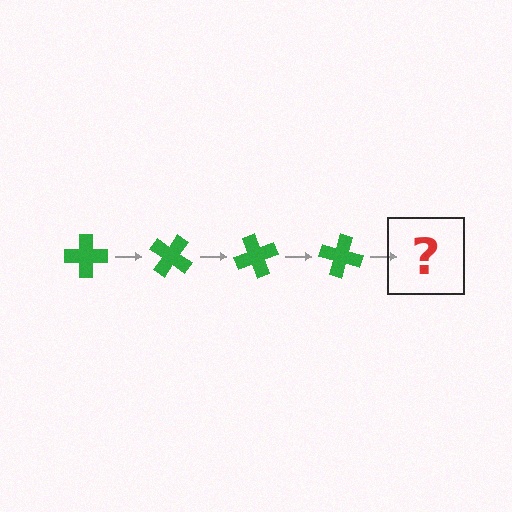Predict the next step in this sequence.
The next step is a green cross rotated 140 degrees.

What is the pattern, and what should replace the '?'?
The pattern is that the cross rotates 35 degrees each step. The '?' should be a green cross rotated 140 degrees.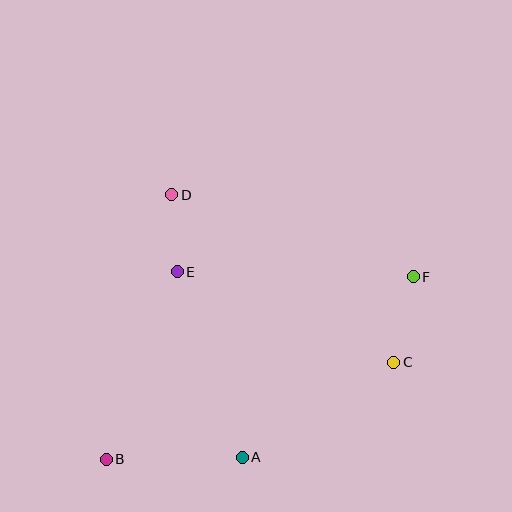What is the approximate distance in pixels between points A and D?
The distance between A and D is approximately 272 pixels.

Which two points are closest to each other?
Points D and E are closest to each other.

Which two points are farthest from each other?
Points B and F are farthest from each other.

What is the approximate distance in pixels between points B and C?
The distance between B and C is approximately 303 pixels.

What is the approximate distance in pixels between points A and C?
The distance between A and C is approximately 179 pixels.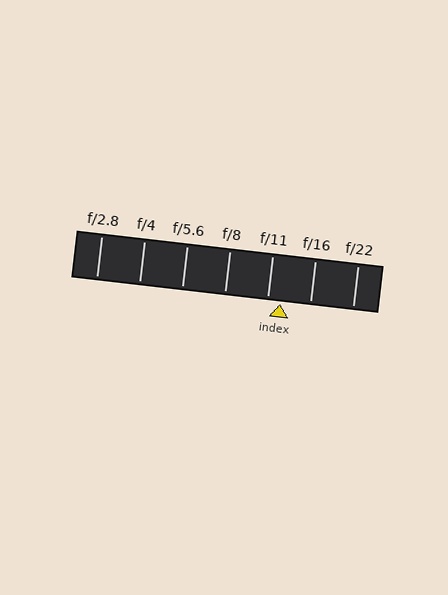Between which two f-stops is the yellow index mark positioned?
The index mark is between f/11 and f/16.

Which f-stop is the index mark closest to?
The index mark is closest to f/11.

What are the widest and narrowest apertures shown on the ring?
The widest aperture shown is f/2.8 and the narrowest is f/22.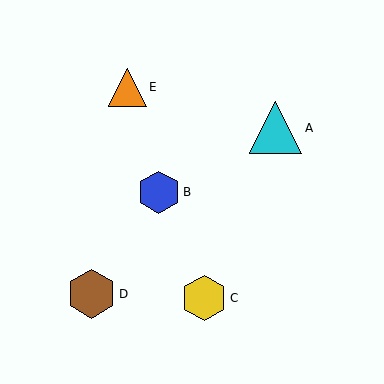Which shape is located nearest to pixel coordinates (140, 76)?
The orange triangle (labeled E) at (127, 87) is nearest to that location.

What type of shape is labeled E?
Shape E is an orange triangle.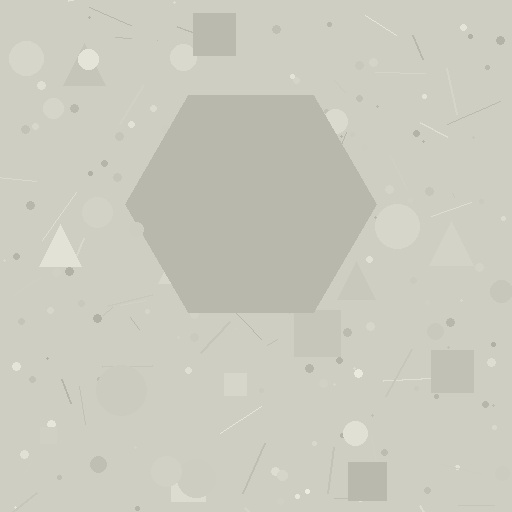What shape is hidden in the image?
A hexagon is hidden in the image.